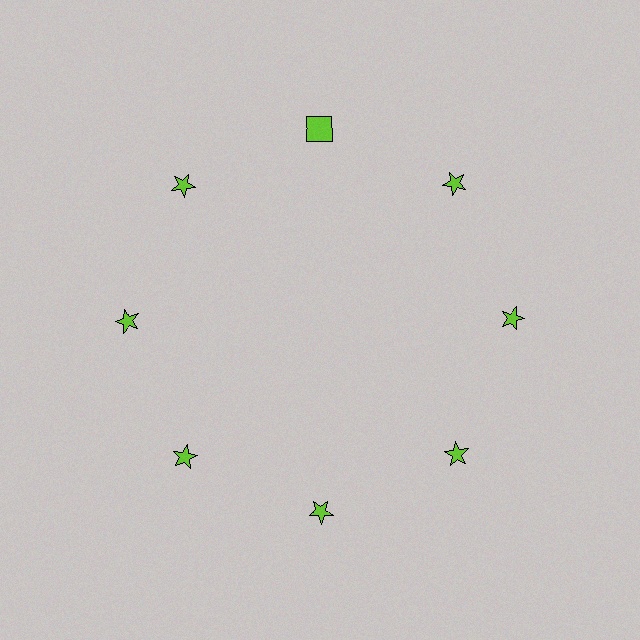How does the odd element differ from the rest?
It has a different shape: square instead of star.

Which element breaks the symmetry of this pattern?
The lime square at roughly the 12 o'clock position breaks the symmetry. All other shapes are lime stars.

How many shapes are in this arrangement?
There are 8 shapes arranged in a ring pattern.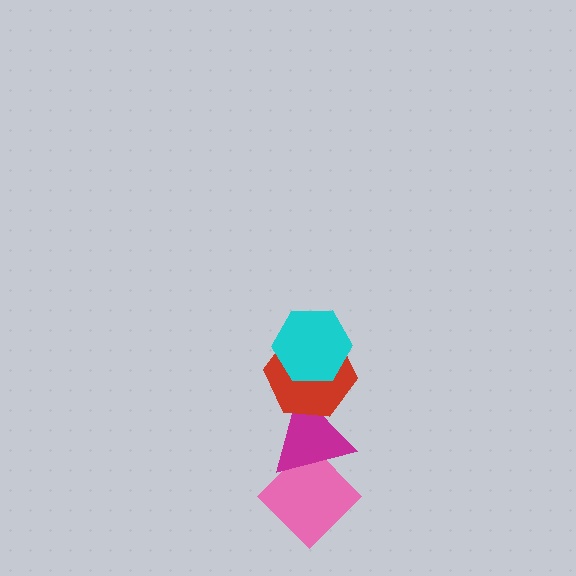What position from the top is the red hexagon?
The red hexagon is 2nd from the top.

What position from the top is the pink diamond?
The pink diamond is 4th from the top.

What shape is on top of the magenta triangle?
The red hexagon is on top of the magenta triangle.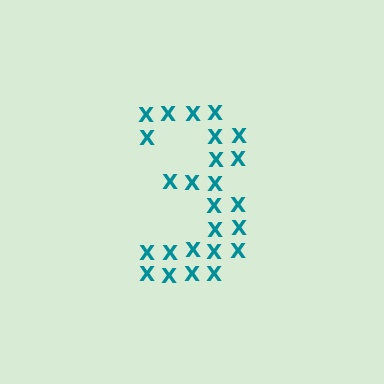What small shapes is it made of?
It is made of small letter X's.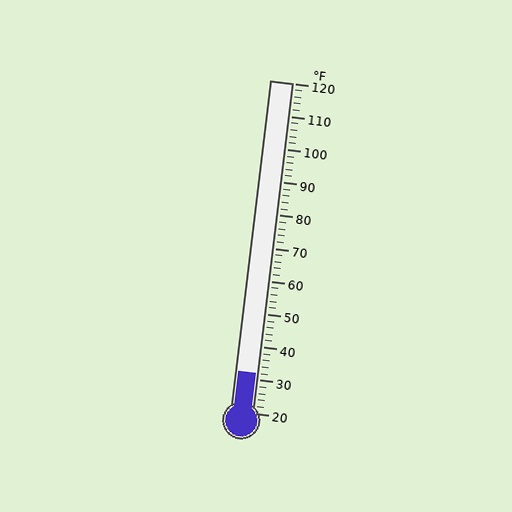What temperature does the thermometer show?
The thermometer shows approximately 32°F.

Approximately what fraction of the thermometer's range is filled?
The thermometer is filled to approximately 10% of its range.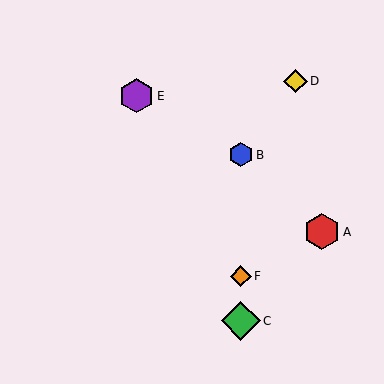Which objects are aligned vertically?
Objects B, C, F are aligned vertically.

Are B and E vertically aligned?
No, B is at x≈241 and E is at x≈137.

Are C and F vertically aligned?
Yes, both are at x≈241.